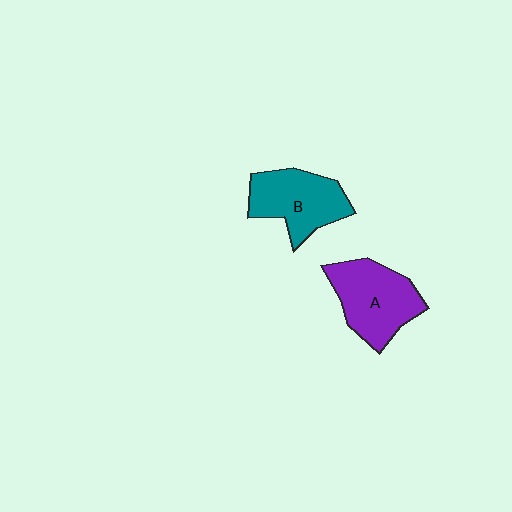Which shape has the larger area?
Shape A (purple).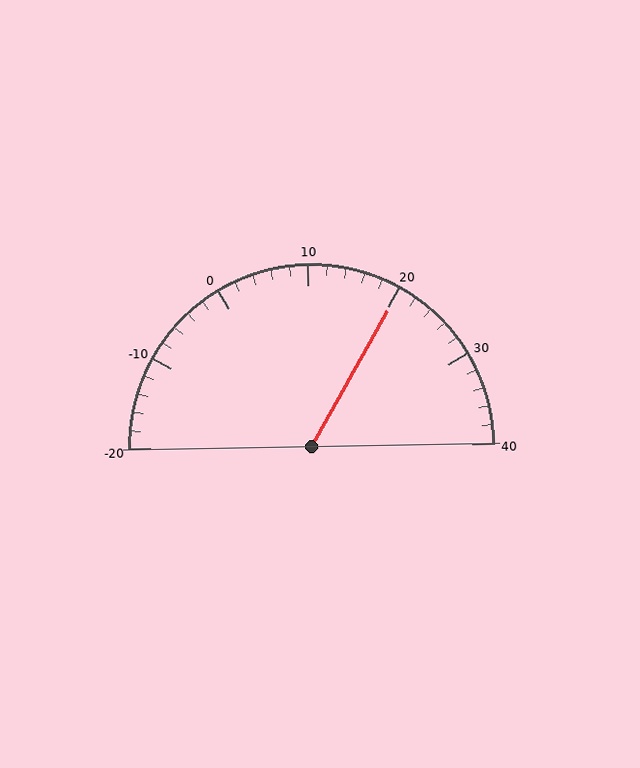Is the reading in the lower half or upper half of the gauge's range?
The reading is in the upper half of the range (-20 to 40).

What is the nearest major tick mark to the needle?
The nearest major tick mark is 20.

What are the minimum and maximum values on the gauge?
The gauge ranges from -20 to 40.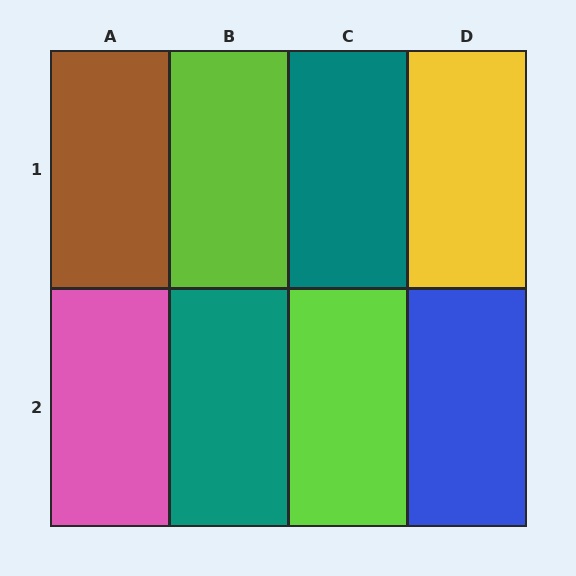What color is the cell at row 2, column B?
Teal.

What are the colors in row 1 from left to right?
Brown, lime, teal, yellow.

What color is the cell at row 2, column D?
Blue.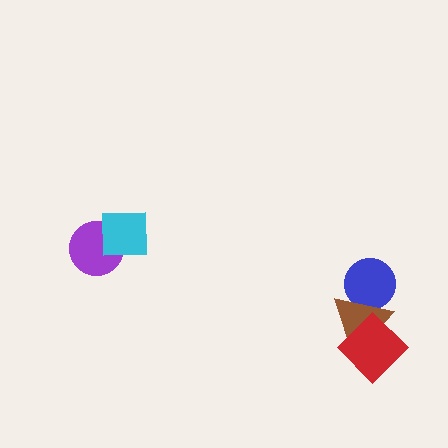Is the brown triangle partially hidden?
Yes, it is partially covered by another shape.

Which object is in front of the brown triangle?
The red diamond is in front of the brown triangle.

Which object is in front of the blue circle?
The brown triangle is in front of the blue circle.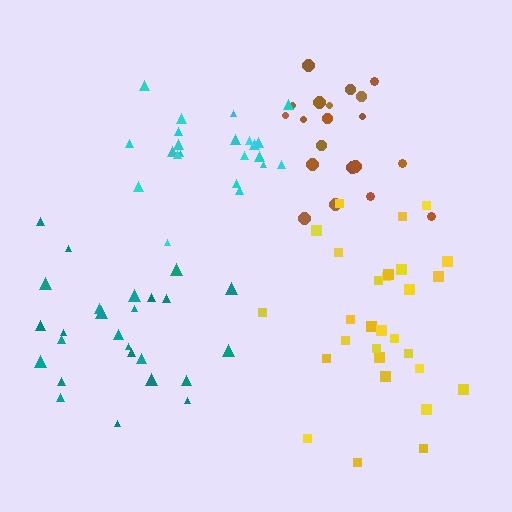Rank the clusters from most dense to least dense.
cyan, brown, teal, yellow.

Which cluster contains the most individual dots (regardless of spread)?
Yellow (29).